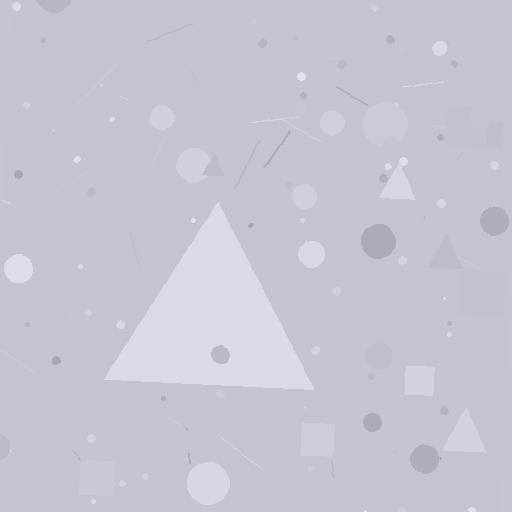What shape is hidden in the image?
A triangle is hidden in the image.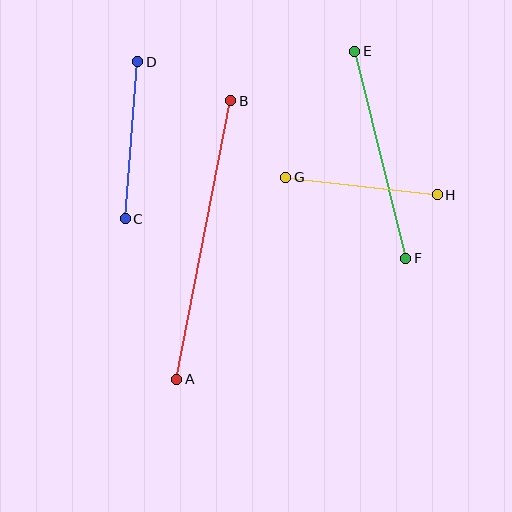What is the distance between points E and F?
The distance is approximately 213 pixels.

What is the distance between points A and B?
The distance is approximately 284 pixels.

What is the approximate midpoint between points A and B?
The midpoint is at approximately (204, 240) pixels.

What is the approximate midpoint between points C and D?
The midpoint is at approximately (131, 140) pixels.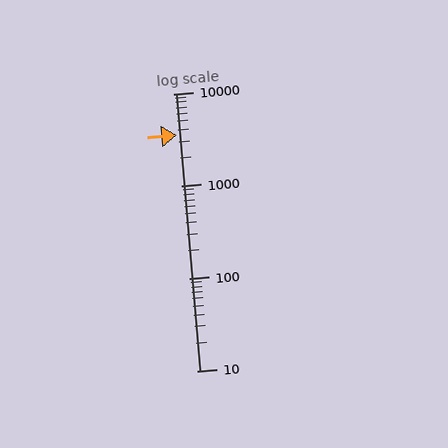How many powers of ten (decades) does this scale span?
The scale spans 3 decades, from 10 to 10000.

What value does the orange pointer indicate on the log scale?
The pointer indicates approximately 3600.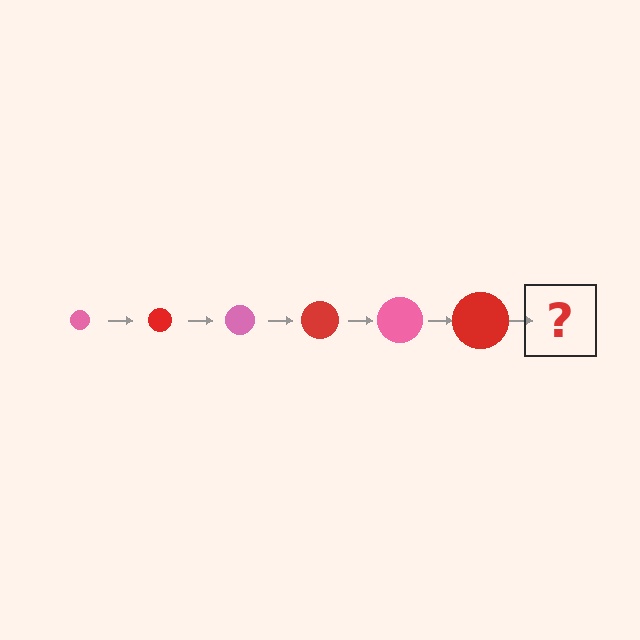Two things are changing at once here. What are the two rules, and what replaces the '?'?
The two rules are that the circle grows larger each step and the color cycles through pink and red. The '?' should be a pink circle, larger than the previous one.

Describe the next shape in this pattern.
It should be a pink circle, larger than the previous one.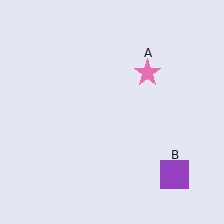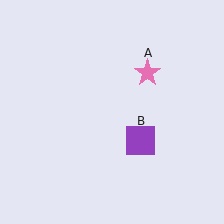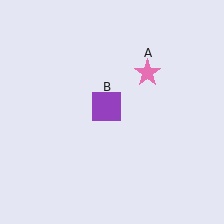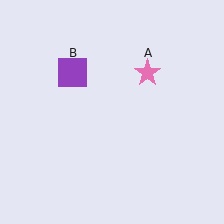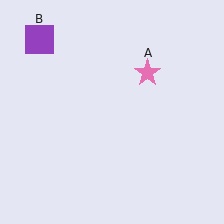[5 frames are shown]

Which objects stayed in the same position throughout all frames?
Pink star (object A) remained stationary.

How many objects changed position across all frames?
1 object changed position: purple square (object B).